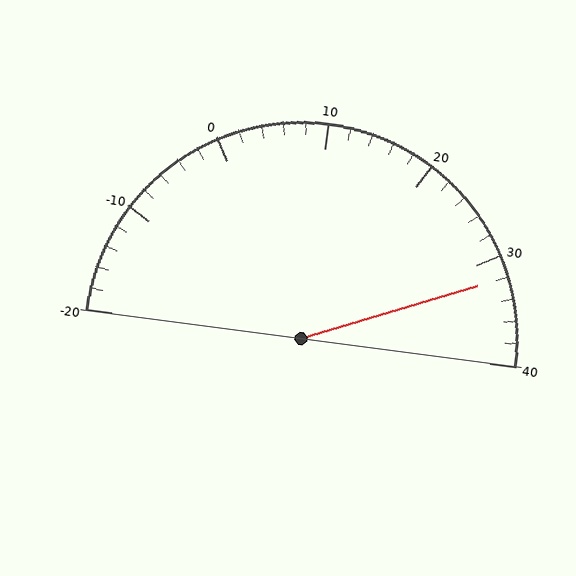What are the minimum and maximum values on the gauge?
The gauge ranges from -20 to 40.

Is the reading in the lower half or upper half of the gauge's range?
The reading is in the upper half of the range (-20 to 40).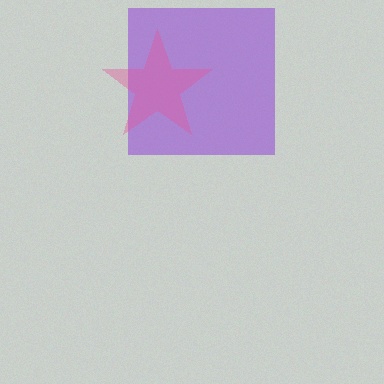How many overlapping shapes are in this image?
There are 2 overlapping shapes in the image.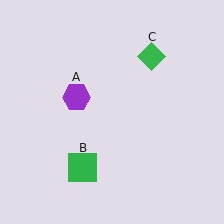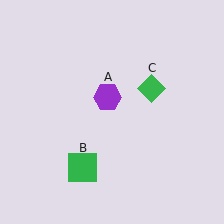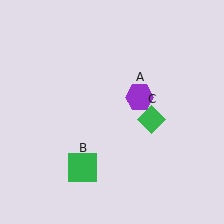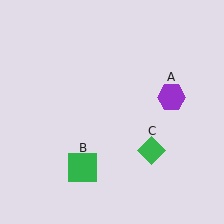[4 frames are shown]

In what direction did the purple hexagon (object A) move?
The purple hexagon (object A) moved right.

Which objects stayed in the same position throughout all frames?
Green square (object B) remained stationary.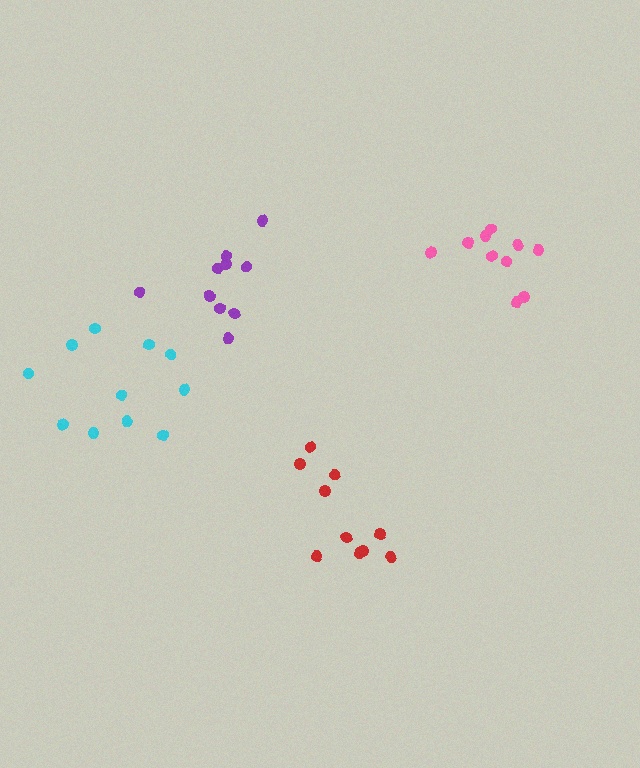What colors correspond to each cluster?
The clusters are colored: purple, red, cyan, pink.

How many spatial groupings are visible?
There are 4 spatial groupings.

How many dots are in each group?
Group 1: 10 dots, Group 2: 10 dots, Group 3: 11 dots, Group 4: 10 dots (41 total).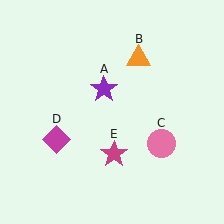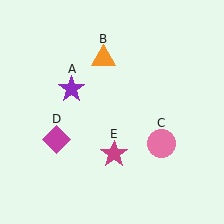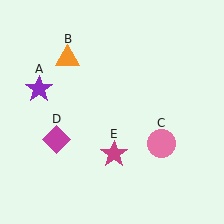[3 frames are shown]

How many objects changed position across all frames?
2 objects changed position: purple star (object A), orange triangle (object B).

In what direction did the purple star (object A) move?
The purple star (object A) moved left.